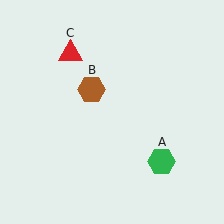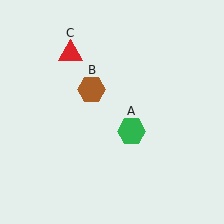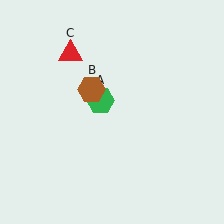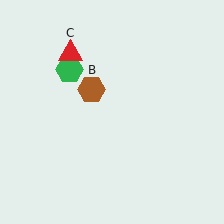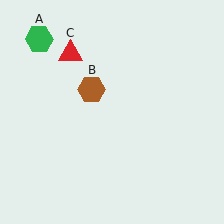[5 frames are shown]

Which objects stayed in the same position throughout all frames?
Brown hexagon (object B) and red triangle (object C) remained stationary.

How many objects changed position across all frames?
1 object changed position: green hexagon (object A).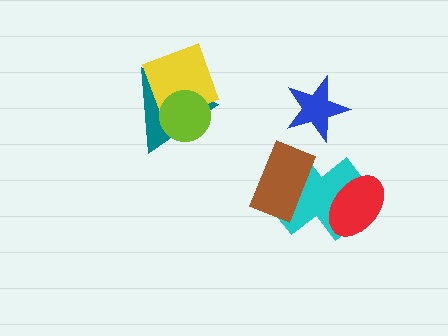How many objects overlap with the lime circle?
2 objects overlap with the lime circle.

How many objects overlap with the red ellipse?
1 object overlaps with the red ellipse.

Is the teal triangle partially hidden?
Yes, it is partially covered by another shape.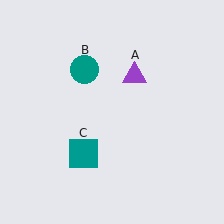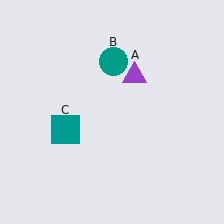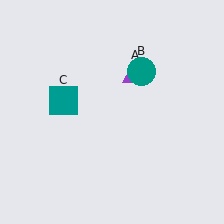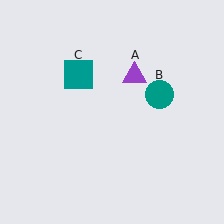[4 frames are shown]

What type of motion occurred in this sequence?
The teal circle (object B), teal square (object C) rotated clockwise around the center of the scene.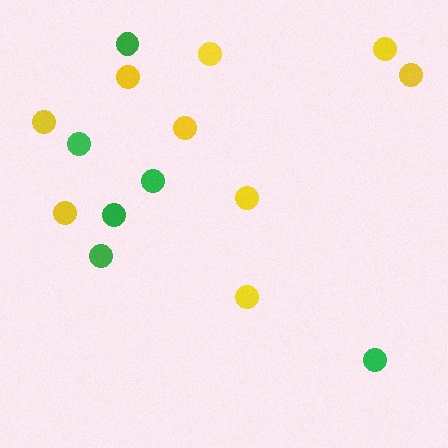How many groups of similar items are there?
There are 2 groups: one group of yellow circles (9) and one group of green circles (6).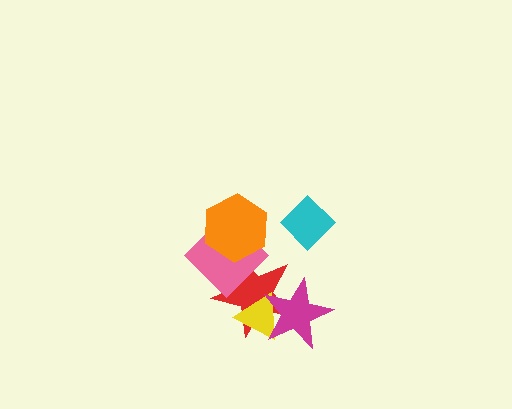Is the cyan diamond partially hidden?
No, no other shape covers it.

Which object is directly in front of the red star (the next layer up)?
The yellow triangle is directly in front of the red star.